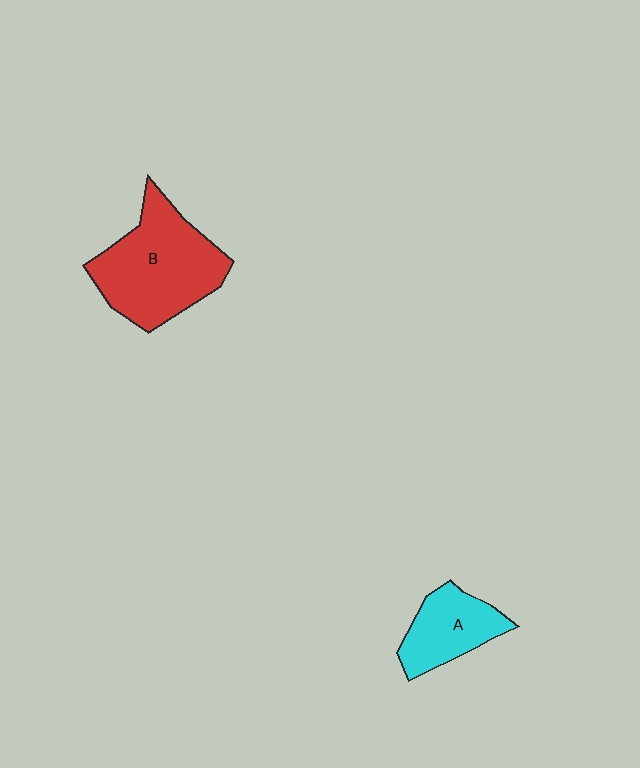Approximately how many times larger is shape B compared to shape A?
Approximately 1.9 times.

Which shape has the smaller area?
Shape A (cyan).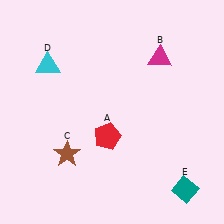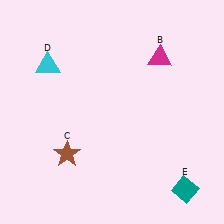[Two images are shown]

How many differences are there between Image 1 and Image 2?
There is 1 difference between the two images.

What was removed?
The red pentagon (A) was removed in Image 2.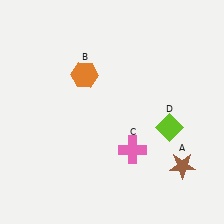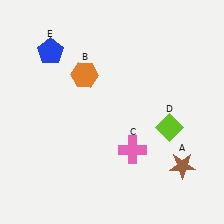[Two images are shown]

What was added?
A blue pentagon (E) was added in Image 2.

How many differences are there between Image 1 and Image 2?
There is 1 difference between the two images.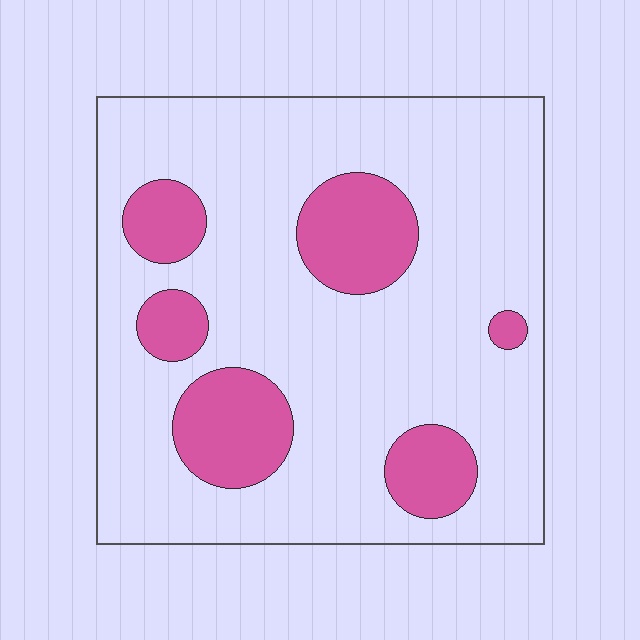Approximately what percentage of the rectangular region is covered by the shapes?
Approximately 20%.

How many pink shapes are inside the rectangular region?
6.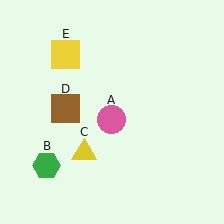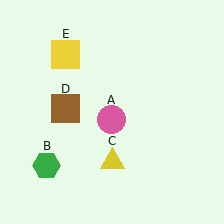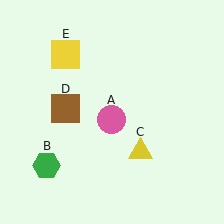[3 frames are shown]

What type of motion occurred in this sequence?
The yellow triangle (object C) rotated counterclockwise around the center of the scene.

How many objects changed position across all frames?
1 object changed position: yellow triangle (object C).